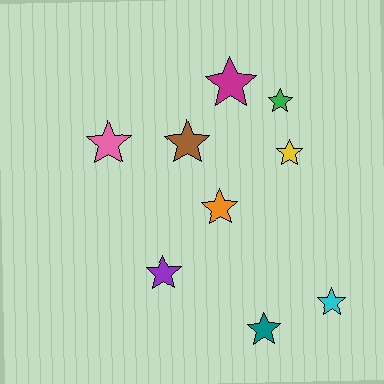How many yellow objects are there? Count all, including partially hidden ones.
There is 1 yellow object.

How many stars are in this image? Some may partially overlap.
There are 9 stars.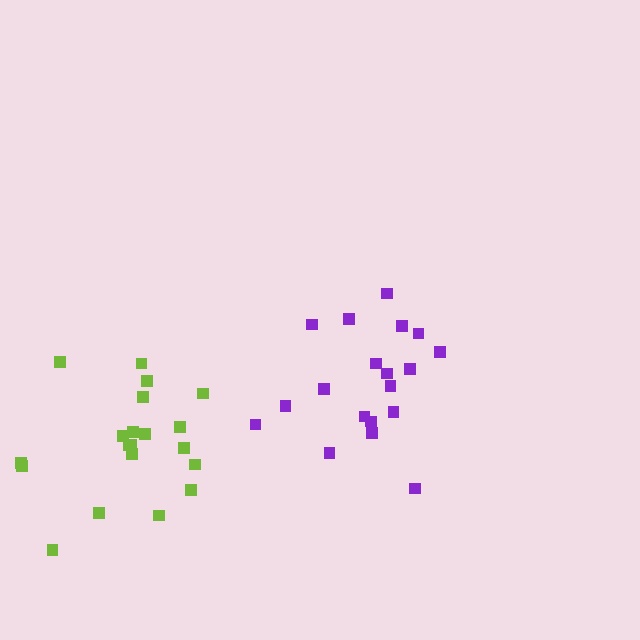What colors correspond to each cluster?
The clusters are colored: purple, lime.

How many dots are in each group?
Group 1: 19 dots, Group 2: 20 dots (39 total).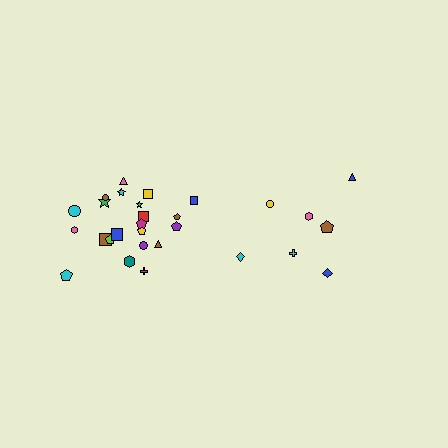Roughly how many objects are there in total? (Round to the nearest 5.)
Roughly 30 objects in total.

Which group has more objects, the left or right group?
The left group.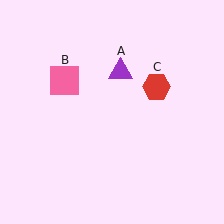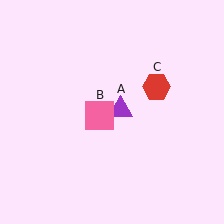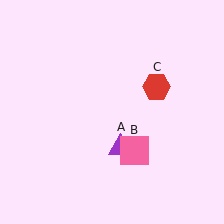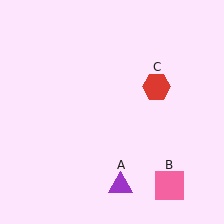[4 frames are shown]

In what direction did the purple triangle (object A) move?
The purple triangle (object A) moved down.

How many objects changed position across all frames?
2 objects changed position: purple triangle (object A), pink square (object B).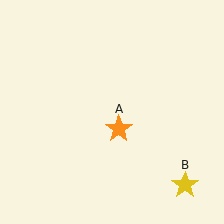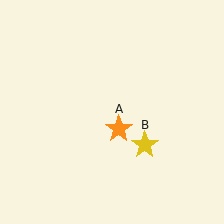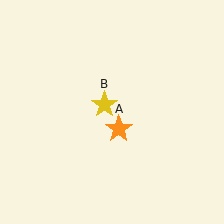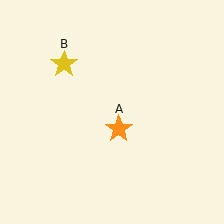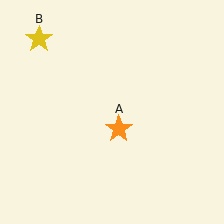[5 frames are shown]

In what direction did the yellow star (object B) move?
The yellow star (object B) moved up and to the left.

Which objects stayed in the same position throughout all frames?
Orange star (object A) remained stationary.